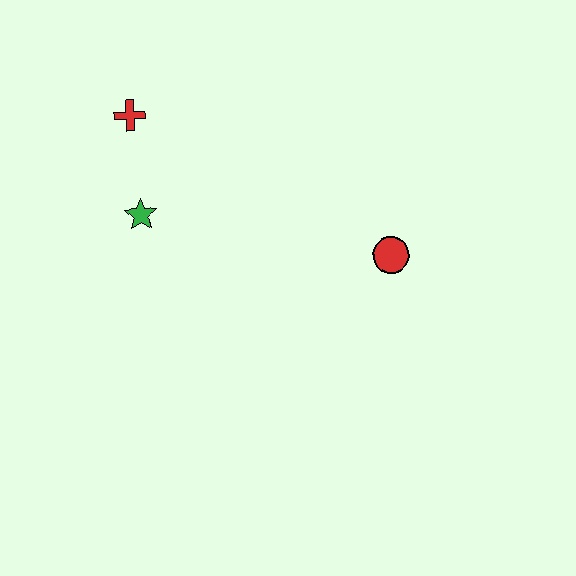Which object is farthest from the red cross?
The red circle is farthest from the red cross.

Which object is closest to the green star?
The red cross is closest to the green star.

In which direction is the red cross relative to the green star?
The red cross is above the green star.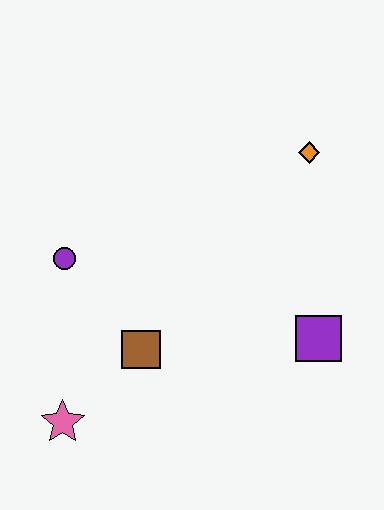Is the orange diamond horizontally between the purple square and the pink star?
Yes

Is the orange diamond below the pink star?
No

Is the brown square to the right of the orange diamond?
No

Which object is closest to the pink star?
The brown square is closest to the pink star.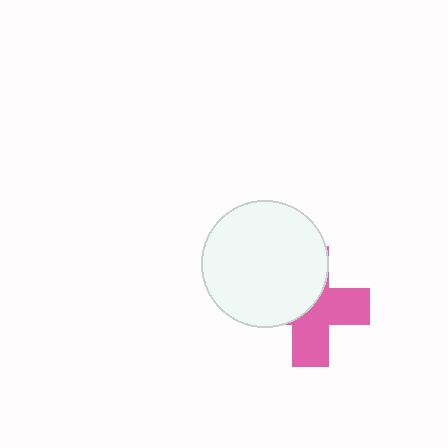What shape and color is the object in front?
The object in front is a white circle.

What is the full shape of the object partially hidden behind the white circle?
The partially hidden object is a pink cross.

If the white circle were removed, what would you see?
You would see the complete pink cross.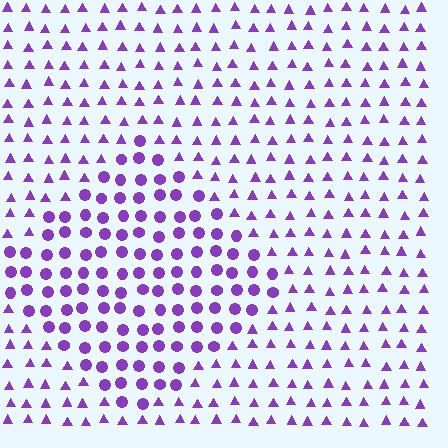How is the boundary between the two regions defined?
The boundary is defined by a change in element shape: circles inside vs. triangles outside. All elements share the same color and spacing.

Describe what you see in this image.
The image is filled with small purple elements arranged in a uniform grid. A diamond-shaped region contains circles, while the surrounding area contains triangles. The boundary is defined purely by the change in element shape.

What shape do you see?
I see a diamond.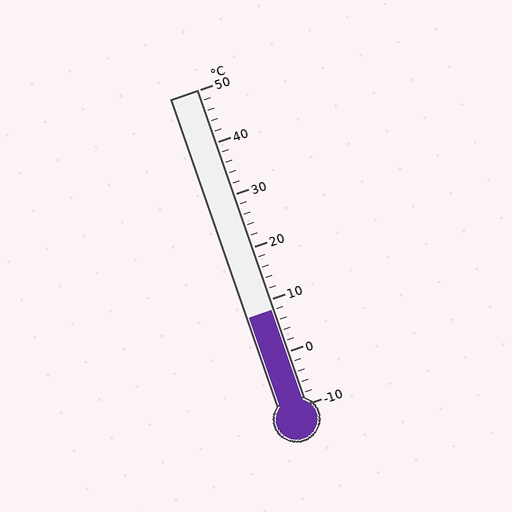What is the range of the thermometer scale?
The thermometer scale ranges from -10°C to 50°C.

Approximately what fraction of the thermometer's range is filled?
The thermometer is filled to approximately 30% of its range.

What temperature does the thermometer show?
The thermometer shows approximately 8°C.